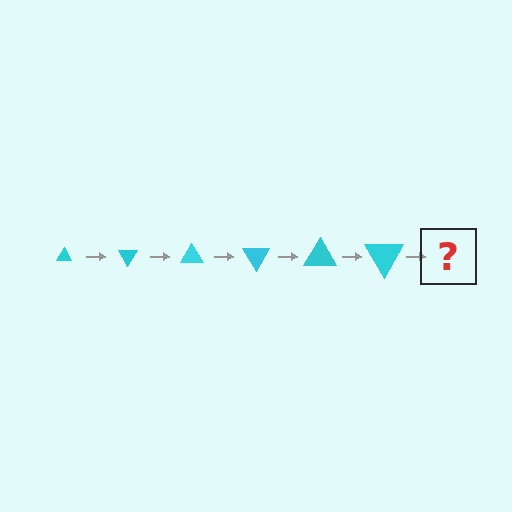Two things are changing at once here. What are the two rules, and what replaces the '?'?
The two rules are that the triangle grows larger each step and it rotates 60 degrees each step. The '?' should be a triangle, larger than the previous one and rotated 360 degrees from the start.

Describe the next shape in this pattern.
It should be a triangle, larger than the previous one and rotated 360 degrees from the start.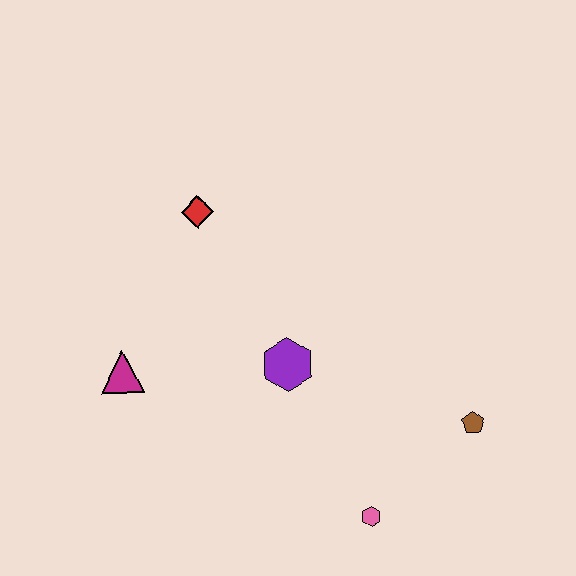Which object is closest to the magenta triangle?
The purple hexagon is closest to the magenta triangle.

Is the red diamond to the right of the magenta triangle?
Yes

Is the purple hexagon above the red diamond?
No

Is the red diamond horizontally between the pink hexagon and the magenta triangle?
Yes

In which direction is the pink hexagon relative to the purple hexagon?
The pink hexagon is below the purple hexagon.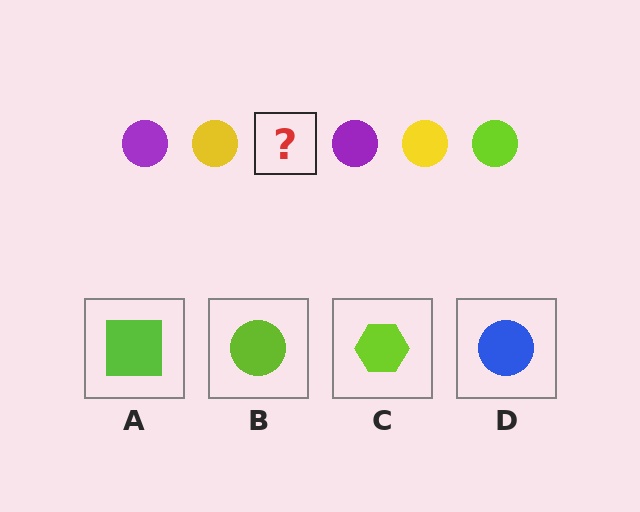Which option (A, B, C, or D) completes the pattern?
B.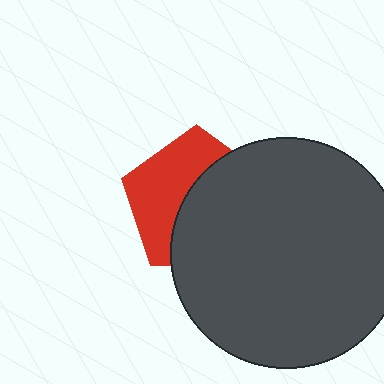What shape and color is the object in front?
The object in front is a dark gray circle.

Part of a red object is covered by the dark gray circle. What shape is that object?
It is a pentagon.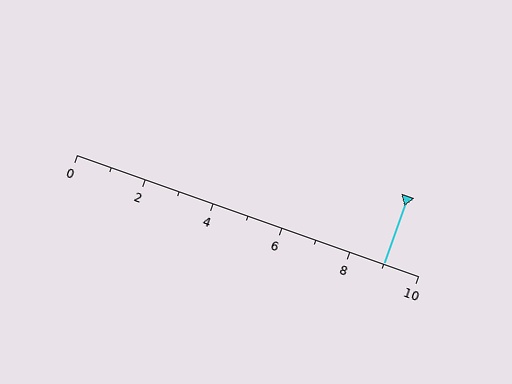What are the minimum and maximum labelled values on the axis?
The axis runs from 0 to 10.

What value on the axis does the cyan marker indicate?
The marker indicates approximately 9.